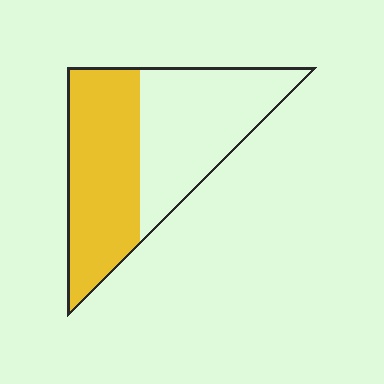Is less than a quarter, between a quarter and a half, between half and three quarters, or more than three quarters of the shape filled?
Between a quarter and a half.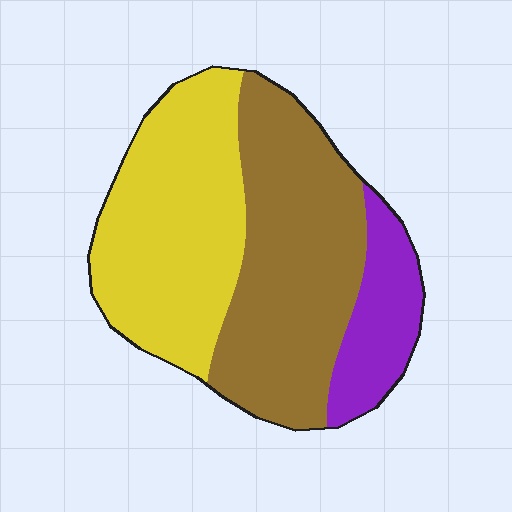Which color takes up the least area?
Purple, at roughly 15%.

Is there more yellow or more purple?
Yellow.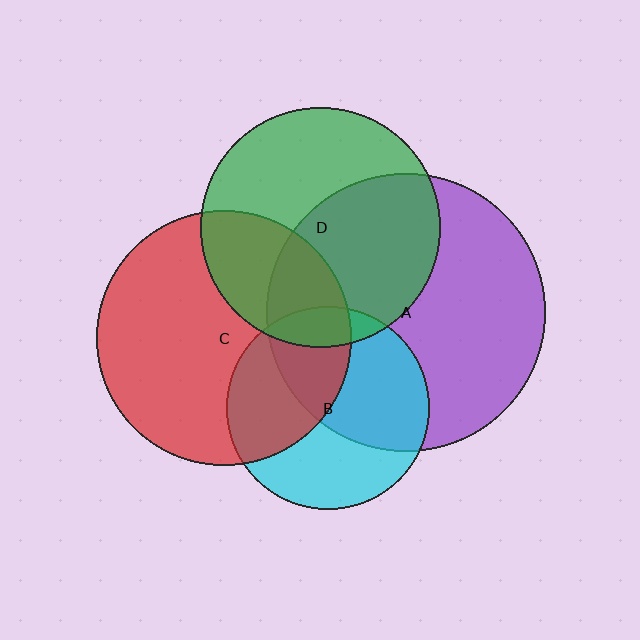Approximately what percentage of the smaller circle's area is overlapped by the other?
Approximately 50%.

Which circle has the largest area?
Circle A (purple).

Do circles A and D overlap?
Yes.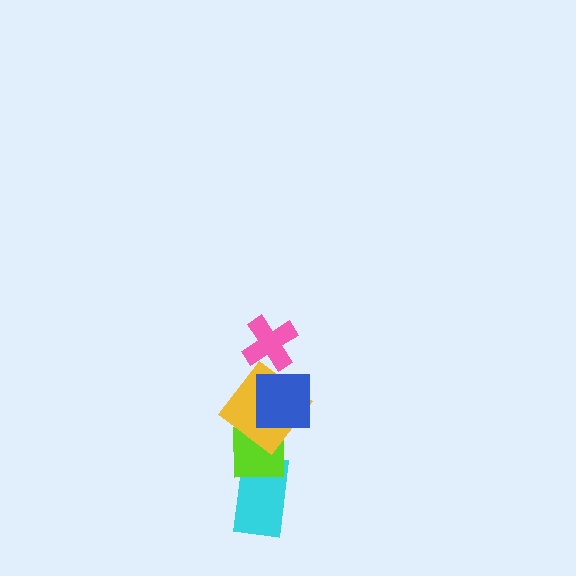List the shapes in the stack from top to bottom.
From top to bottom: the pink cross, the blue square, the yellow diamond, the lime square, the cyan rectangle.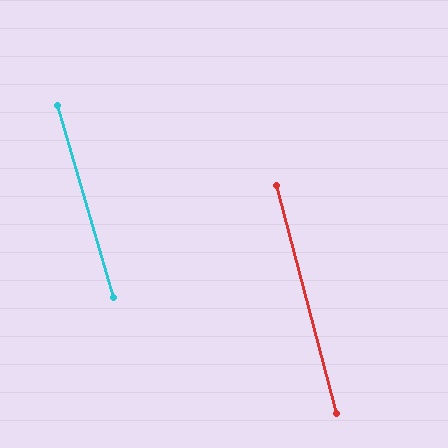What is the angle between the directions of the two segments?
Approximately 2 degrees.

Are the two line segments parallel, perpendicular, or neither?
Parallel — their directions differ by only 1.9°.